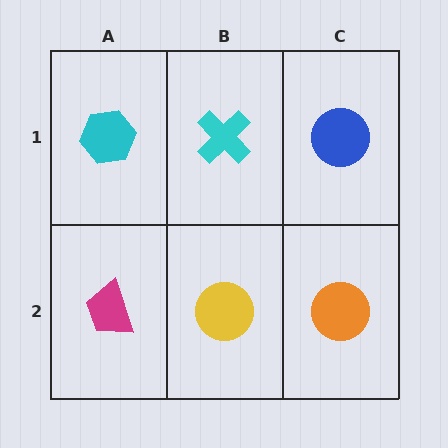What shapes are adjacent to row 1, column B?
A yellow circle (row 2, column B), a cyan hexagon (row 1, column A), a blue circle (row 1, column C).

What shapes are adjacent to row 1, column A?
A magenta trapezoid (row 2, column A), a cyan cross (row 1, column B).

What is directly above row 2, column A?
A cyan hexagon.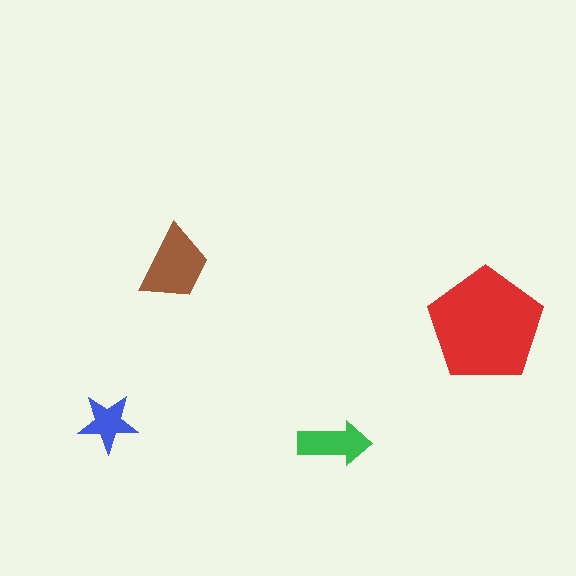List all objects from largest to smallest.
The red pentagon, the brown trapezoid, the green arrow, the blue star.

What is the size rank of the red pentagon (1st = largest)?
1st.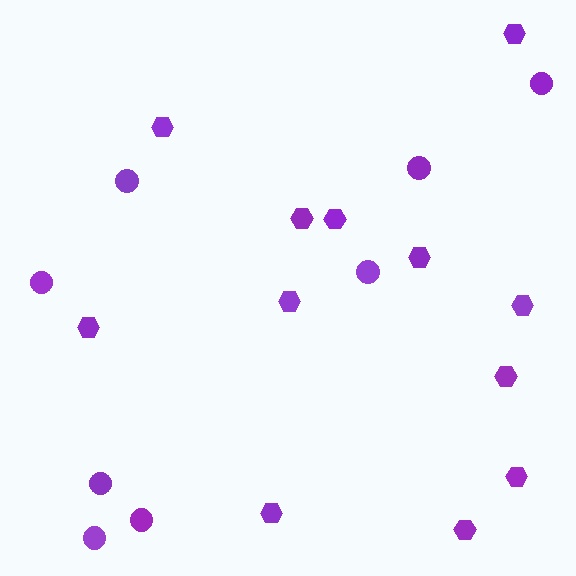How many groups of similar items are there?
There are 2 groups: one group of circles (8) and one group of hexagons (12).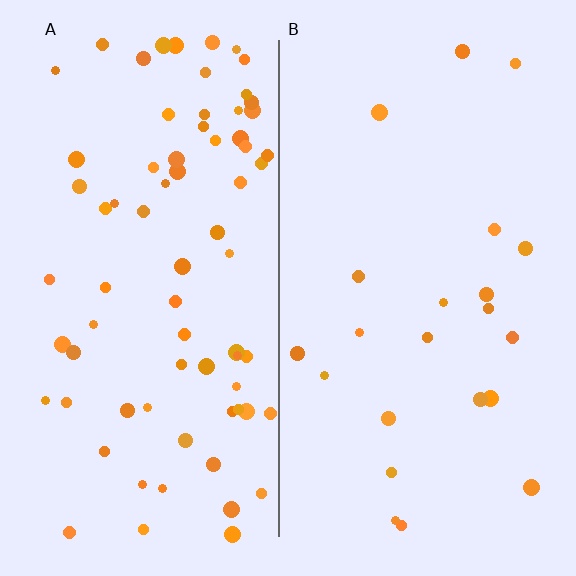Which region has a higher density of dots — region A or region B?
A (the left).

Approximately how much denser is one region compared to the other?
Approximately 3.3× — region A over region B.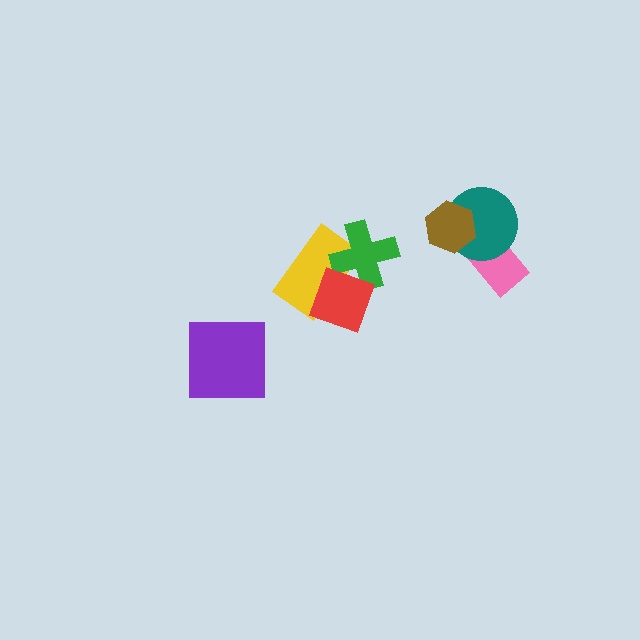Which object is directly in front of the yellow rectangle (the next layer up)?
The green cross is directly in front of the yellow rectangle.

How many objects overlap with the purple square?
0 objects overlap with the purple square.